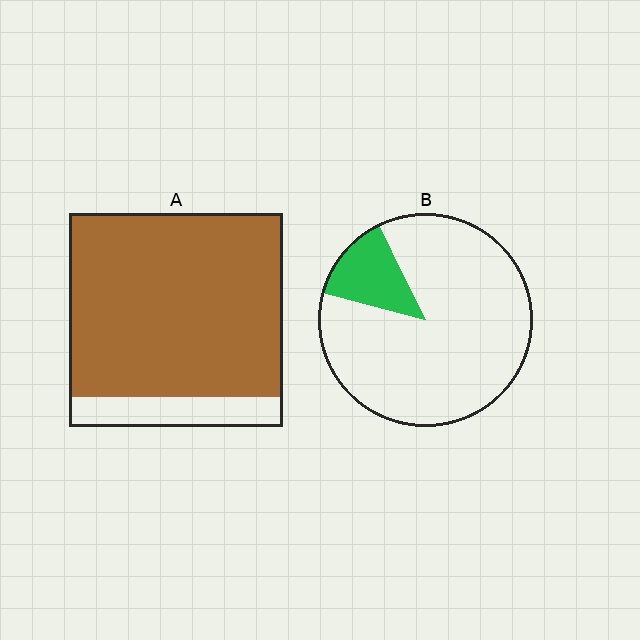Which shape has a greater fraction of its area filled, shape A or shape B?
Shape A.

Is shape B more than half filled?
No.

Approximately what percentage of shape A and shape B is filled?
A is approximately 85% and B is approximately 15%.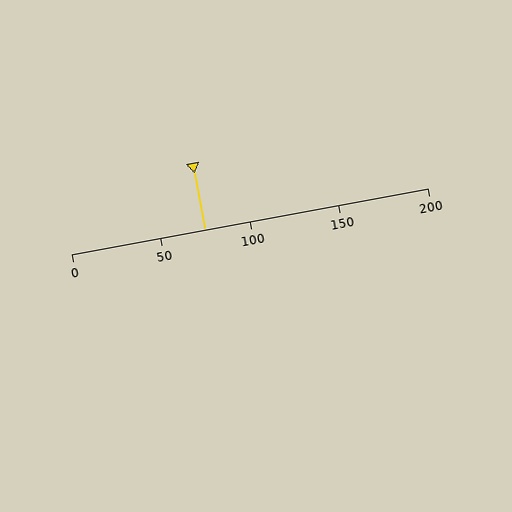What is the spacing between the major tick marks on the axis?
The major ticks are spaced 50 apart.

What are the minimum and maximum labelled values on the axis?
The axis runs from 0 to 200.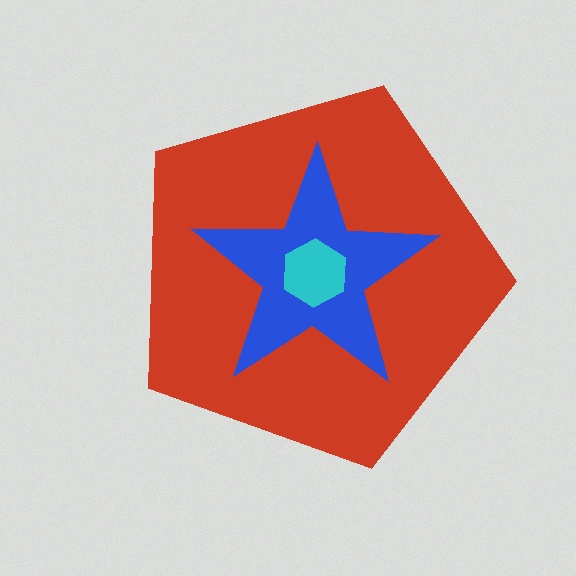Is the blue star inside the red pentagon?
Yes.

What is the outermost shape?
The red pentagon.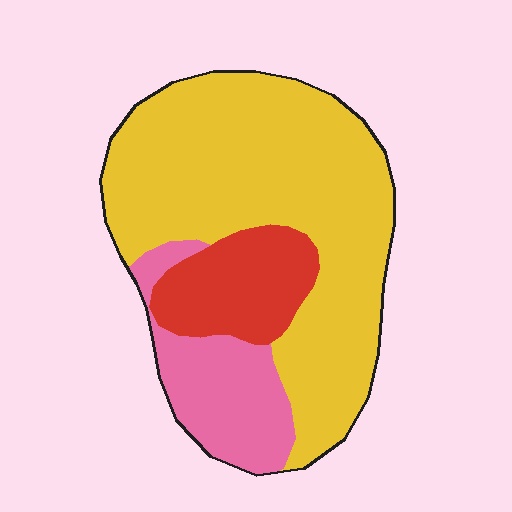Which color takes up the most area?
Yellow, at roughly 65%.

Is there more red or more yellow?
Yellow.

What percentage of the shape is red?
Red covers 16% of the shape.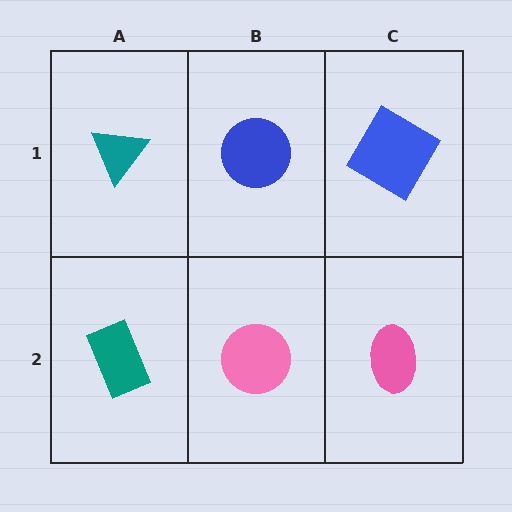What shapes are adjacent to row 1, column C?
A pink ellipse (row 2, column C), a blue circle (row 1, column B).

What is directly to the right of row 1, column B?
A blue diamond.